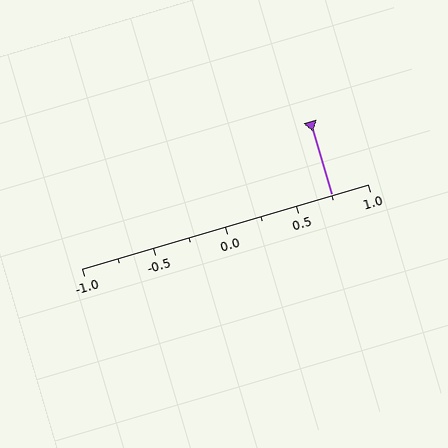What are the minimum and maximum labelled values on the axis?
The axis runs from -1.0 to 1.0.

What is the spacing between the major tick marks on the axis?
The major ticks are spaced 0.5 apart.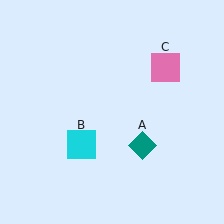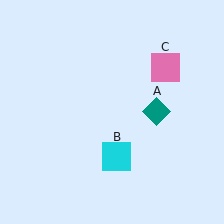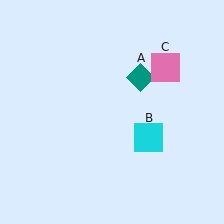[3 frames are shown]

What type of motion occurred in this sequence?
The teal diamond (object A), cyan square (object B) rotated counterclockwise around the center of the scene.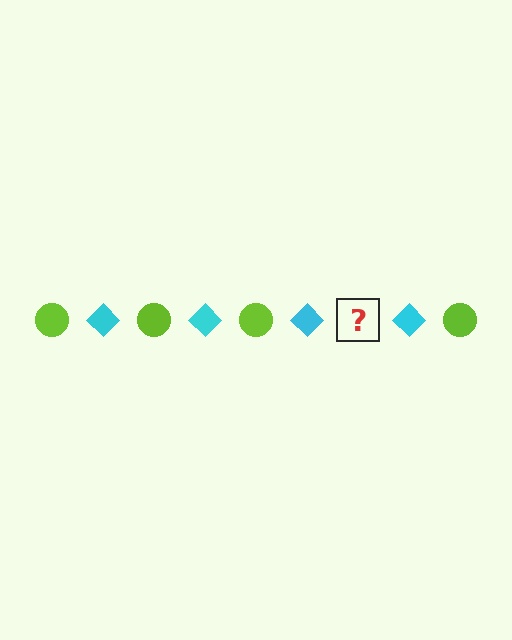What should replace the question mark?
The question mark should be replaced with a lime circle.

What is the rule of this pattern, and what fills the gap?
The rule is that the pattern alternates between lime circle and cyan diamond. The gap should be filled with a lime circle.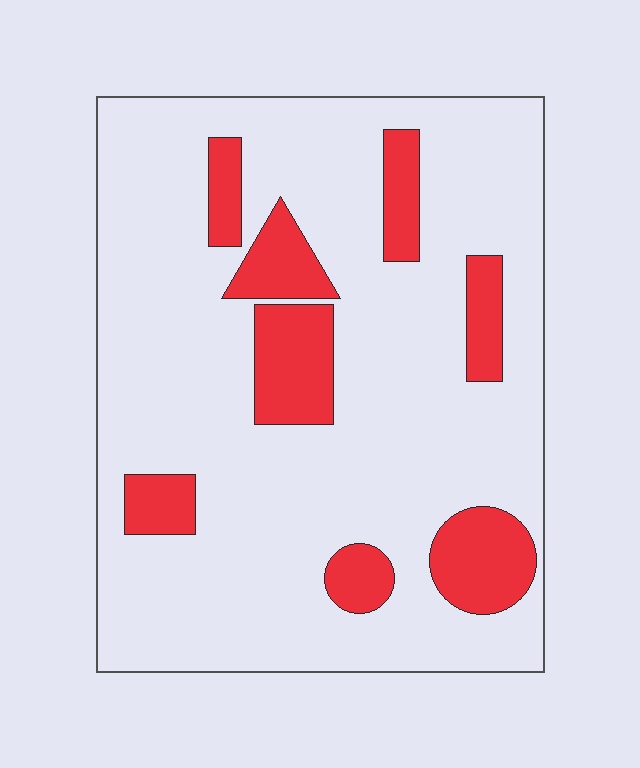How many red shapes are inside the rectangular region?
8.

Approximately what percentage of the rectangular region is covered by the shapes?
Approximately 20%.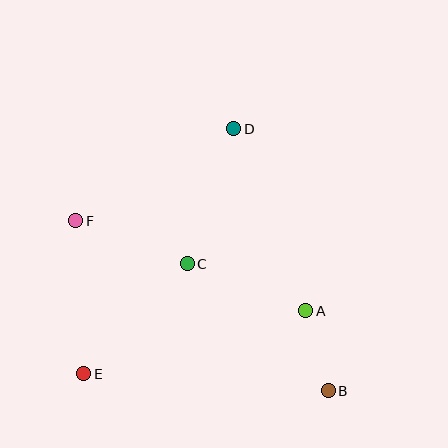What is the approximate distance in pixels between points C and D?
The distance between C and D is approximately 143 pixels.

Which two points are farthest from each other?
Points B and F are farthest from each other.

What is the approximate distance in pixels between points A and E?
The distance between A and E is approximately 231 pixels.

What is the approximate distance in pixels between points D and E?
The distance between D and E is approximately 287 pixels.